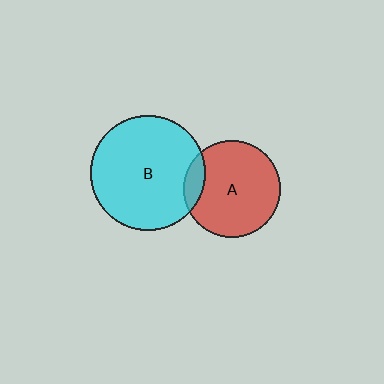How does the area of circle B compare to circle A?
Approximately 1.4 times.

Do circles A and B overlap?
Yes.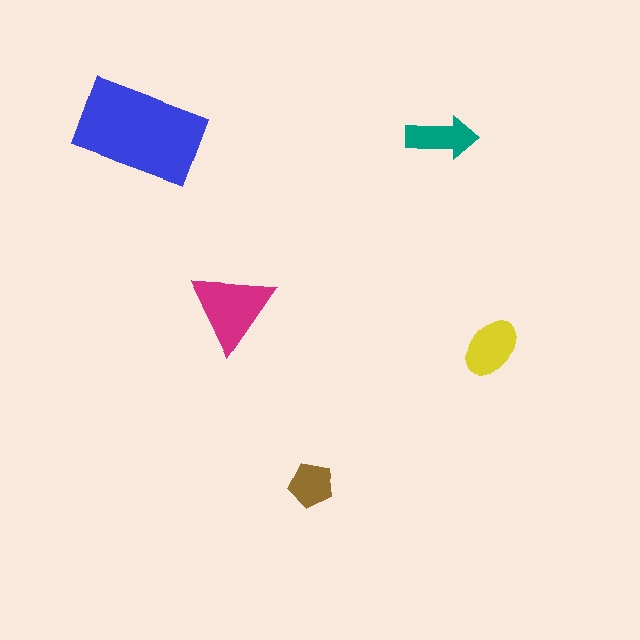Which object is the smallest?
The brown pentagon.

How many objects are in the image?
There are 5 objects in the image.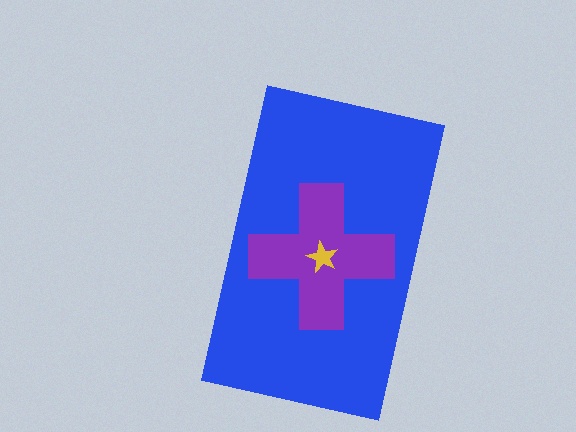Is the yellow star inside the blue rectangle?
Yes.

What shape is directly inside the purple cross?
The yellow star.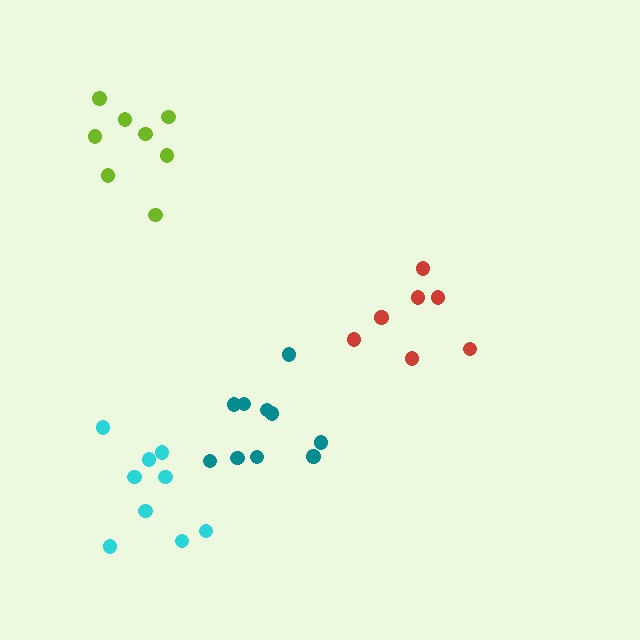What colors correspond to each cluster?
The clusters are colored: red, teal, lime, cyan.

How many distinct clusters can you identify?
There are 4 distinct clusters.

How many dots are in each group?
Group 1: 7 dots, Group 2: 10 dots, Group 3: 8 dots, Group 4: 9 dots (34 total).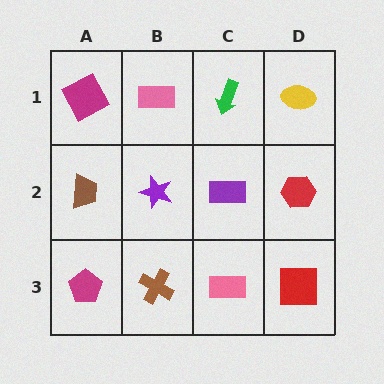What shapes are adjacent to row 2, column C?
A green arrow (row 1, column C), a pink rectangle (row 3, column C), a purple star (row 2, column B), a red hexagon (row 2, column D).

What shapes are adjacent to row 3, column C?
A purple rectangle (row 2, column C), a brown cross (row 3, column B), a red square (row 3, column D).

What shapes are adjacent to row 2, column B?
A pink rectangle (row 1, column B), a brown cross (row 3, column B), a brown trapezoid (row 2, column A), a purple rectangle (row 2, column C).